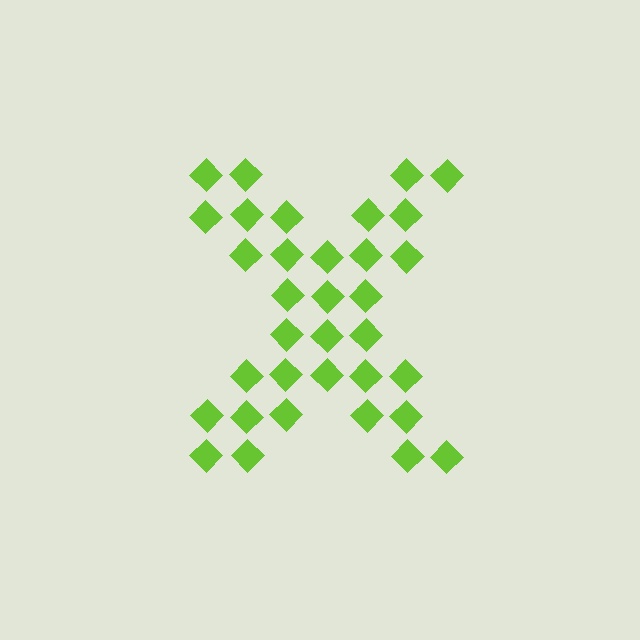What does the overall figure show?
The overall figure shows the letter X.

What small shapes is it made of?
It is made of small diamonds.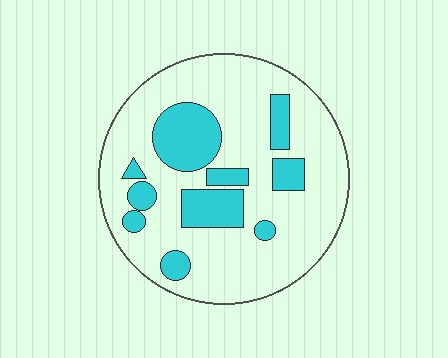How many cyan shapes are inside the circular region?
10.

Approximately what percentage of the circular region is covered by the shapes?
Approximately 25%.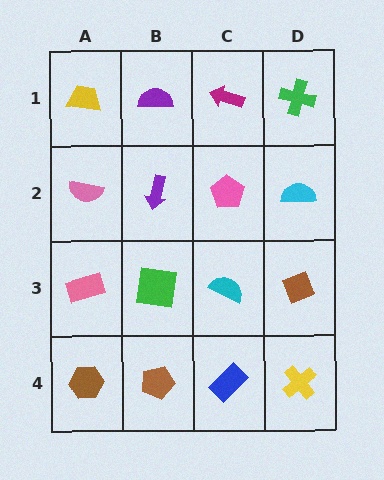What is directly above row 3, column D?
A cyan semicircle.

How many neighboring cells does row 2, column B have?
4.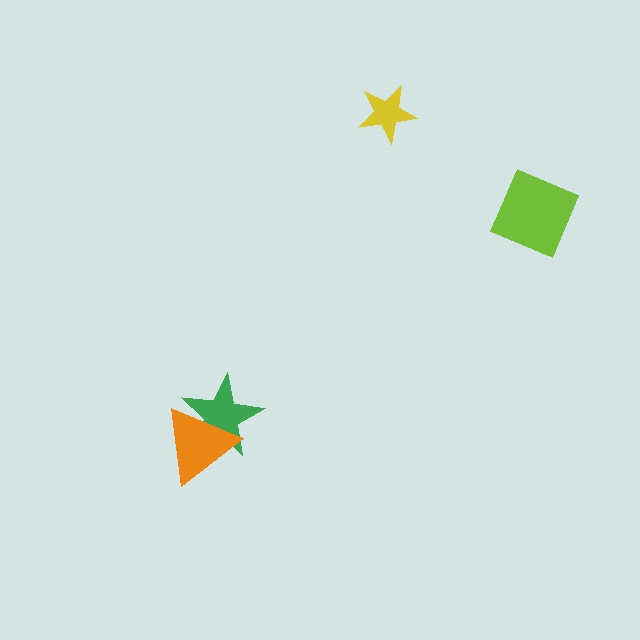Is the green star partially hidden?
Yes, it is partially covered by another shape.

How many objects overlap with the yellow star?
0 objects overlap with the yellow star.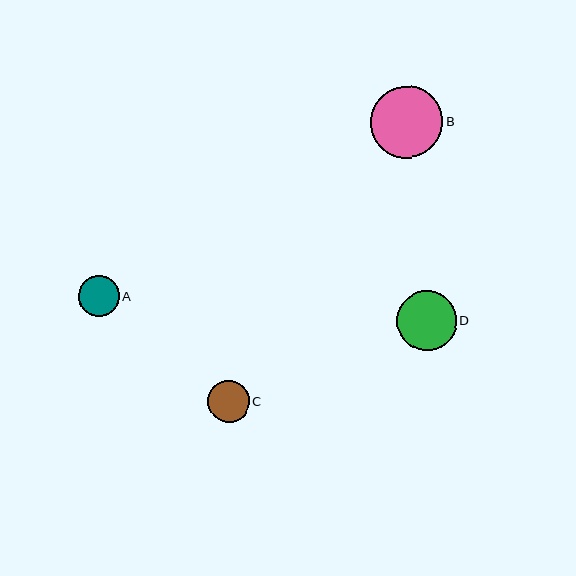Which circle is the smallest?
Circle A is the smallest with a size of approximately 41 pixels.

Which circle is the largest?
Circle B is the largest with a size of approximately 72 pixels.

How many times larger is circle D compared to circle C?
Circle D is approximately 1.4 times the size of circle C.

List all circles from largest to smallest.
From largest to smallest: B, D, C, A.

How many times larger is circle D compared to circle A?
Circle D is approximately 1.5 times the size of circle A.